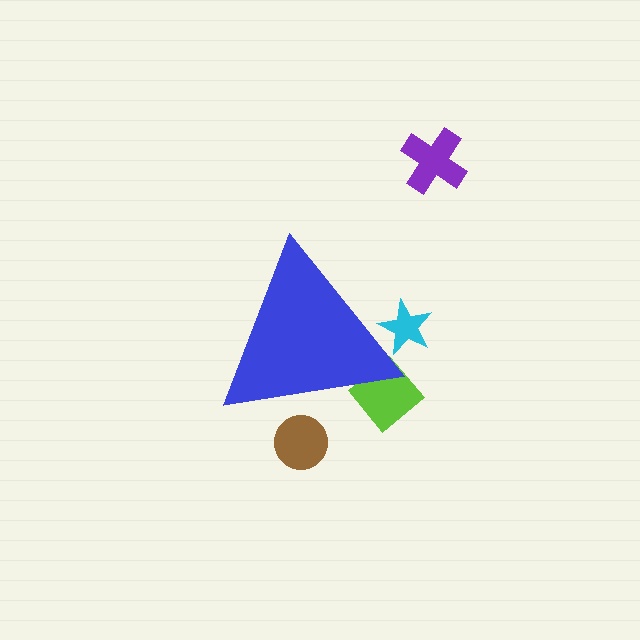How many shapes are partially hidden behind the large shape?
3 shapes are partially hidden.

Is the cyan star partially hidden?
Yes, the cyan star is partially hidden behind the blue triangle.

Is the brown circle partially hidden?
Yes, the brown circle is partially hidden behind the blue triangle.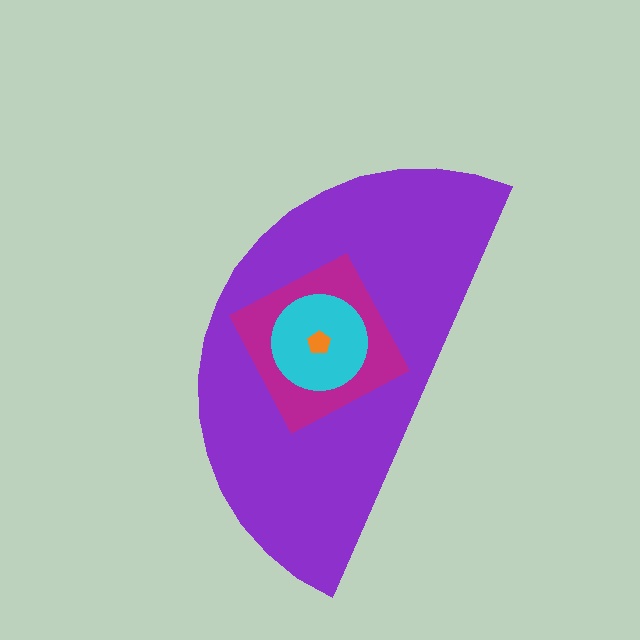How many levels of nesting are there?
4.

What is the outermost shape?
The purple semicircle.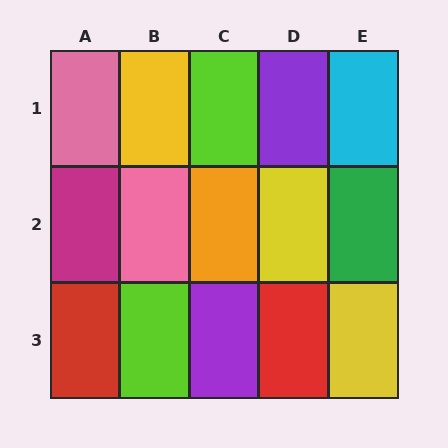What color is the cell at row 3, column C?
Purple.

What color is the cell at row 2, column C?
Orange.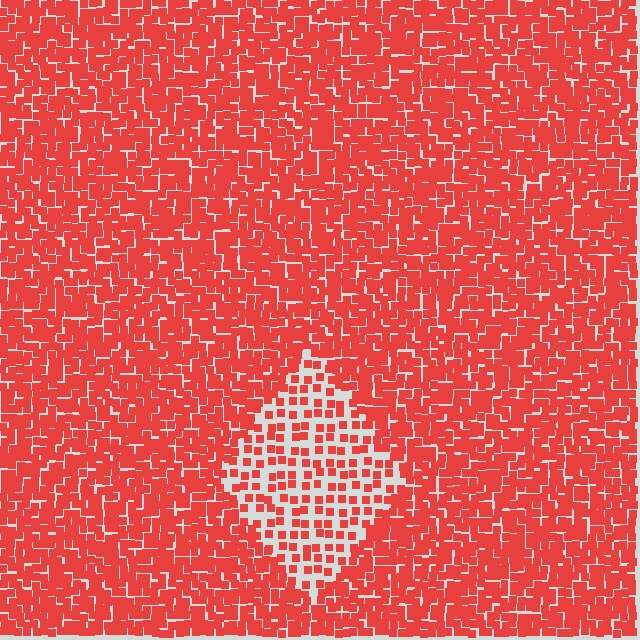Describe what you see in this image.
The image contains small red elements arranged at two different densities. A diamond-shaped region is visible where the elements are less densely packed than the surrounding area.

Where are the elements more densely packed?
The elements are more densely packed outside the diamond boundary.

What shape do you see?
I see a diamond.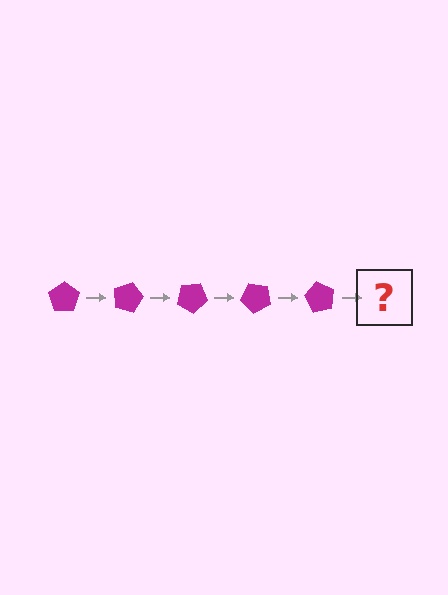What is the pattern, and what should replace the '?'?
The pattern is that the pentagon rotates 15 degrees each step. The '?' should be a magenta pentagon rotated 75 degrees.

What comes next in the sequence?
The next element should be a magenta pentagon rotated 75 degrees.